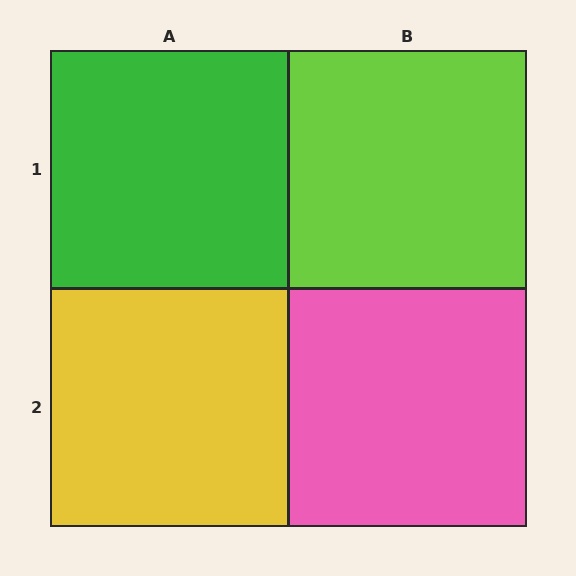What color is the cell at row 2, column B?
Pink.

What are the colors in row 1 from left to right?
Green, lime.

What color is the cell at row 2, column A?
Yellow.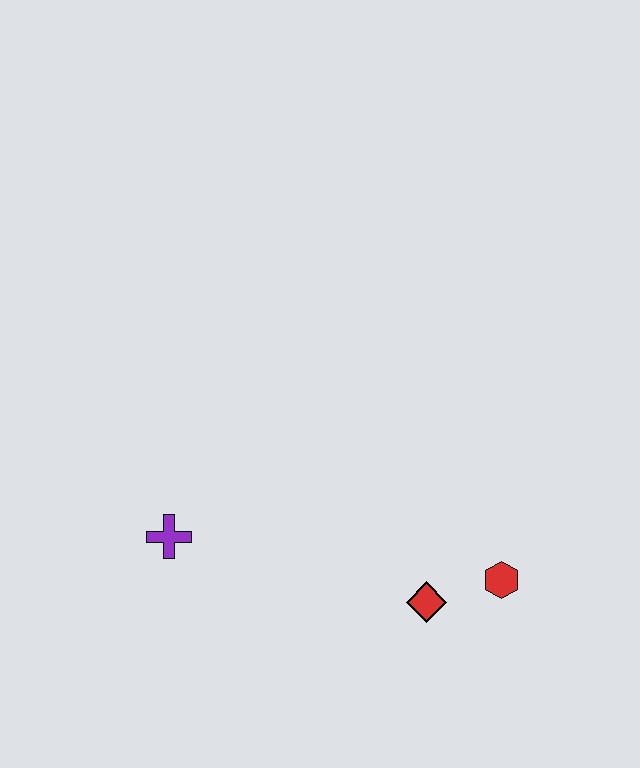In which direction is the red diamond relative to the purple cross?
The red diamond is to the right of the purple cross.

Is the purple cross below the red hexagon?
No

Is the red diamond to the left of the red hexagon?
Yes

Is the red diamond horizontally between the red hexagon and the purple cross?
Yes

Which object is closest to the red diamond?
The red hexagon is closest to the red diamond.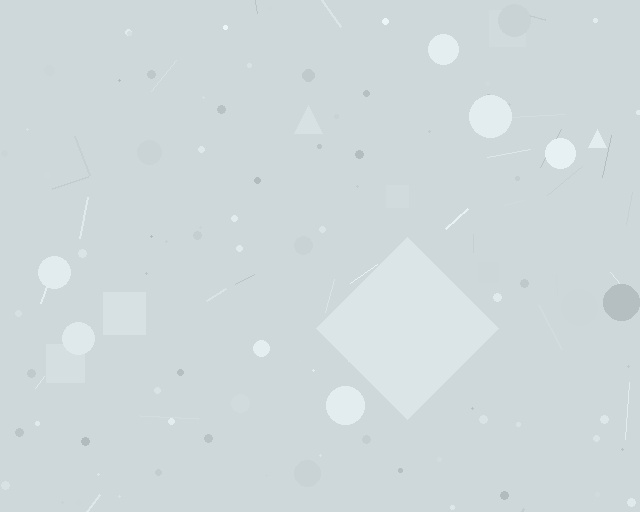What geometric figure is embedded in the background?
A diamond is embedded in the background.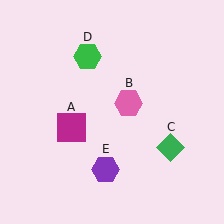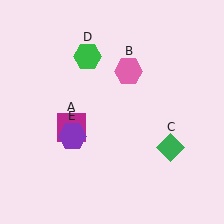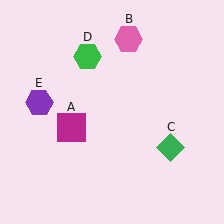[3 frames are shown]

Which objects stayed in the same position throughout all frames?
Magenta square (object A) and green diamond (object C) and green hexagon (object D) remained stationary.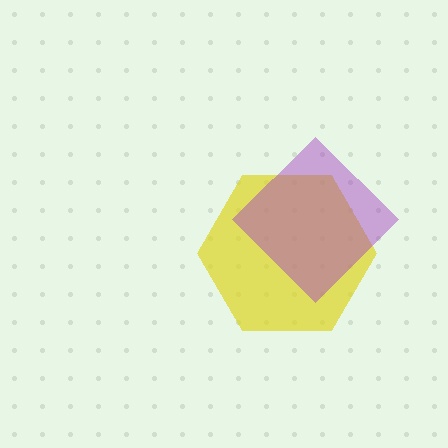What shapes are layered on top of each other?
The layered shapes are: a yellow hexagon, a purple diamond.